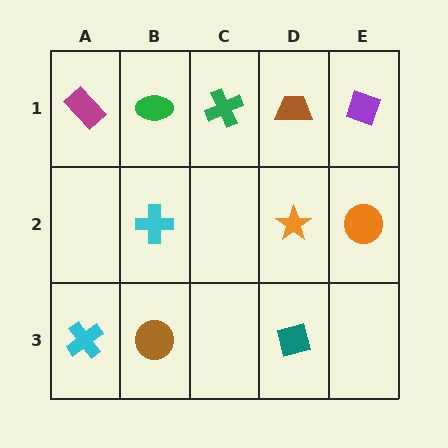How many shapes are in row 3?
3 shapes.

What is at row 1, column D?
A brown trapezoid.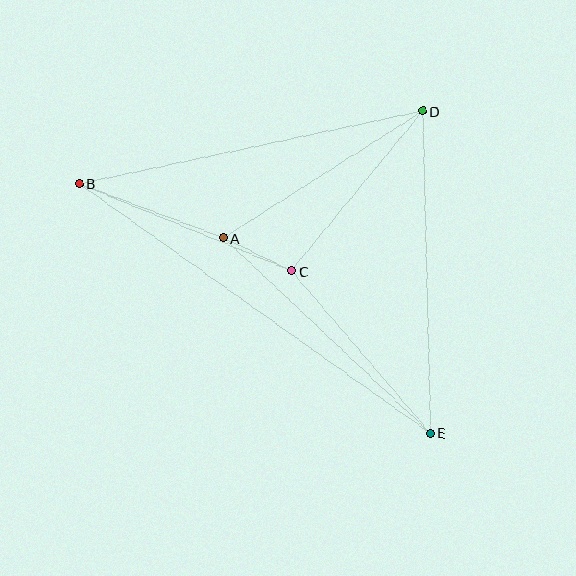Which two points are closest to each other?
Points A and C are closest to each other.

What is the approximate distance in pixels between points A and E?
The distance between A and E is approximately 284 pixels.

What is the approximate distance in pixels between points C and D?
The distance between C and D is approximately 207 pixels.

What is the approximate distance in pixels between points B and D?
The distance between B and D is approximately 351 pixels.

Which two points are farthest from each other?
Points B and E are farthest from each other.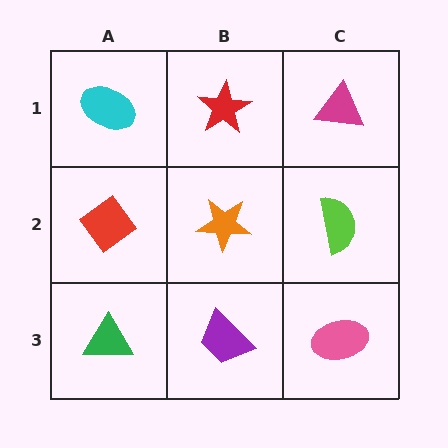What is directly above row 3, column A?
A red diamond.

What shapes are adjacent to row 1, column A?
A red diamond (row 2, column A), a red star (row 1, column B).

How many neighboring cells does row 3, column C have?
2.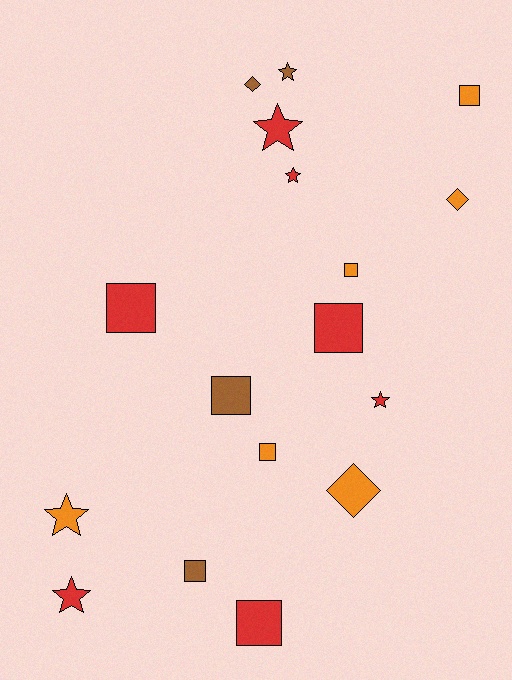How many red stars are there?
There are 4 red stars.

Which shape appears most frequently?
Square, with 8 objects.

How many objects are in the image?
There are 17 objects.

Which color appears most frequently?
Red, with 7 objects.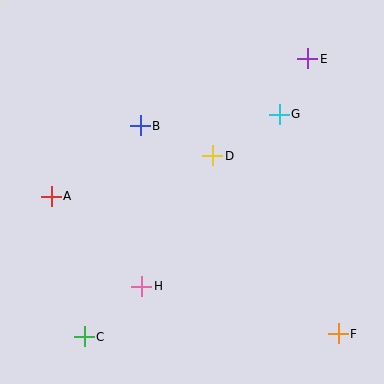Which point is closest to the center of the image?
Point D at (213, 156) is closest to the center.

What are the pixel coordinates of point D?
Point D is at (213, 156).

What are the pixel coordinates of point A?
Point A is at (51, 196).